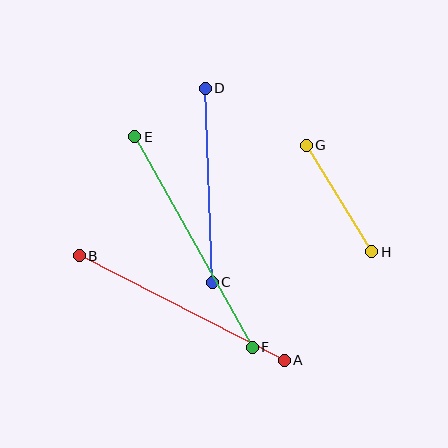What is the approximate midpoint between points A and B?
The midpoint is at approximately (182, 308) pixels.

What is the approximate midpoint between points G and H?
The midpoint is at approximately (339, 198) pixels.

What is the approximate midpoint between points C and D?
The midpoint is at approximately (209, 185) pixels.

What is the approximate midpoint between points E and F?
The midpoint is at approximately (193, 242) pixels.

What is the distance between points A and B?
The distance is approximately 230 pixels.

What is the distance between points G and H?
The distance is approximately 125 pixels.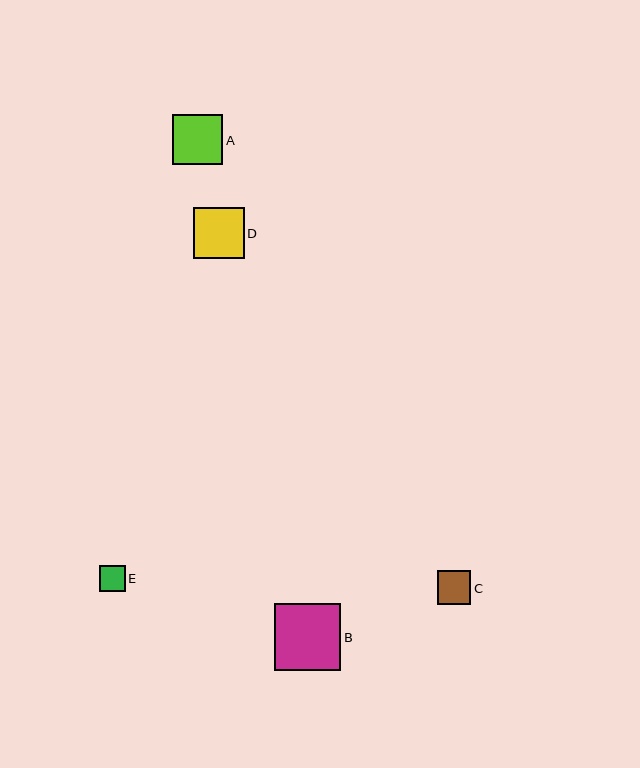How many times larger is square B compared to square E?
Square B is approximately 2.6 times the size of square E.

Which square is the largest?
Square B is the largest with a size of approximately 67 pixels.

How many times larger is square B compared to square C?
Square B is approximately 2.0 times the size of square C.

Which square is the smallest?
Square E is the smallest with a size of approximately 25 pixels.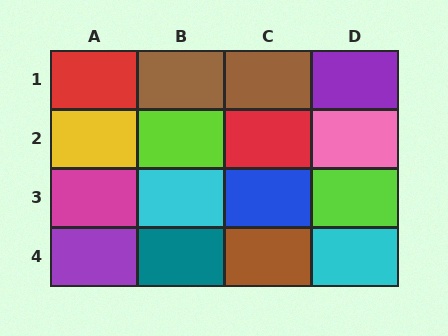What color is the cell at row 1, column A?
Red.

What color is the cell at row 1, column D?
Purple.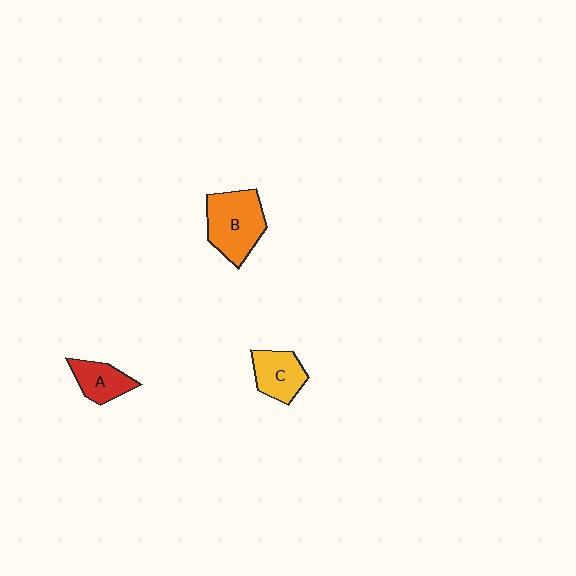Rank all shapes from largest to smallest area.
From largest to smallest: B (orange), C (yellow), A (red).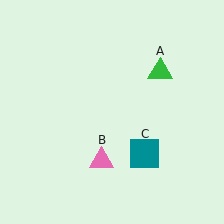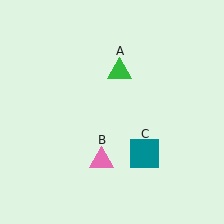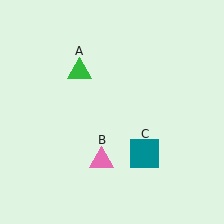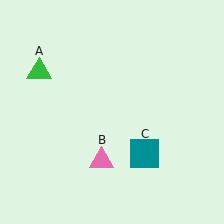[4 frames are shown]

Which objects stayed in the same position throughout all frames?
Pink triangle (object B) and teal square (object C) remained stationary.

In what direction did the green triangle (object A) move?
The green triangle (object A) moved left.